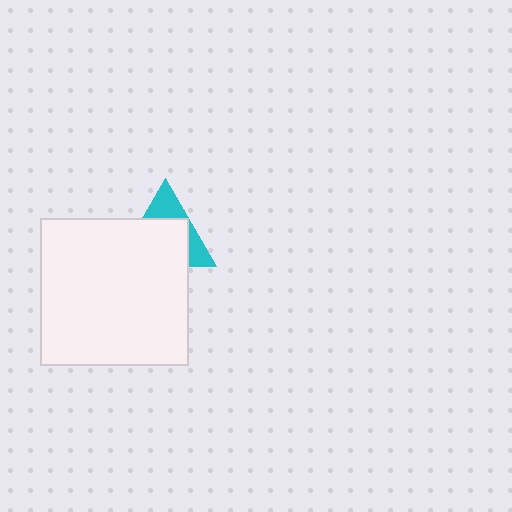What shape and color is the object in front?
The object in front is a white square.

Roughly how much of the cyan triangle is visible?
A small part of it is visible (roughly 34%).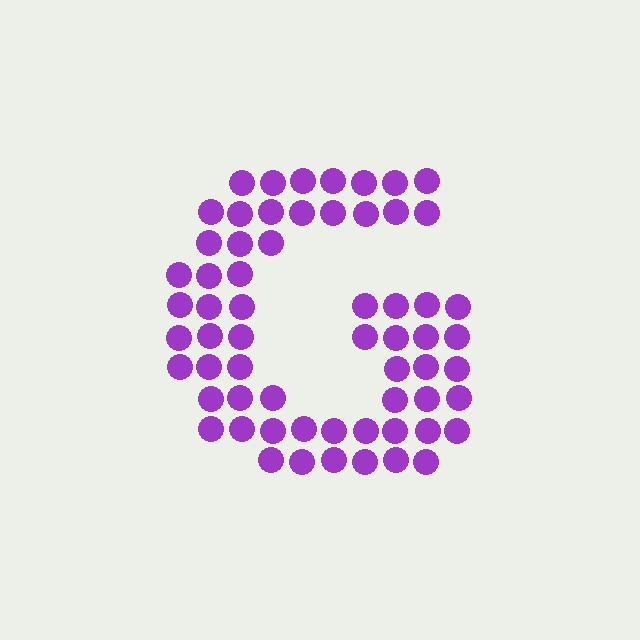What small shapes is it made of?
It is made of small circles.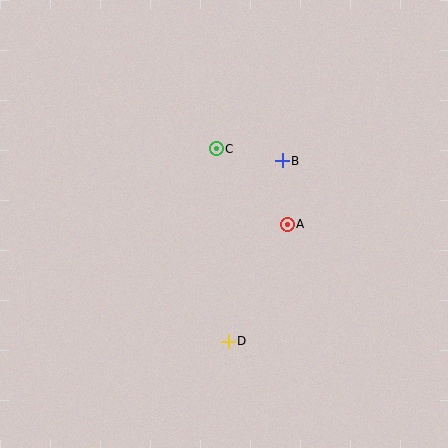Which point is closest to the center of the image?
Point A at (287, 224) is closest to the center.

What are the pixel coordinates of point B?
Point B is at (282, 161).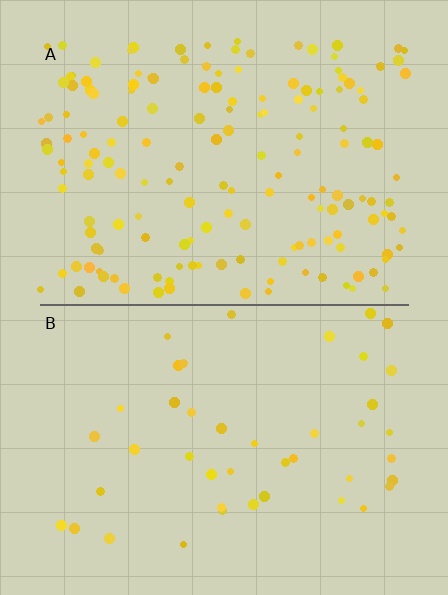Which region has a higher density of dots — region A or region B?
A (the top).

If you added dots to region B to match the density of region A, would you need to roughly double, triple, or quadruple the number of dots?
Approximately quadruple.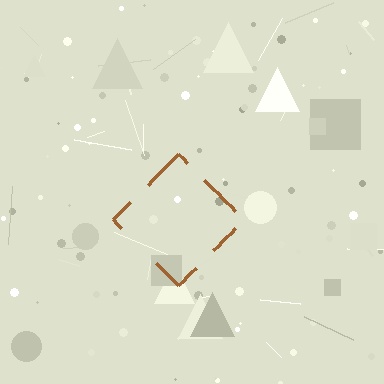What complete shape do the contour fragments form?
The contour fragments form a diamond.